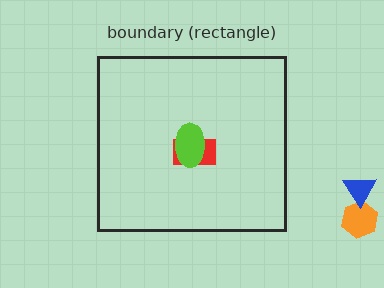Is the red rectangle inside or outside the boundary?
Inside.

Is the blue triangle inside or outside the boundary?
Outside.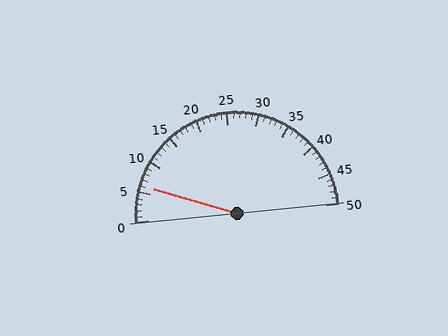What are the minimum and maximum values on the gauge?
The gauge ranges from 0 to 50.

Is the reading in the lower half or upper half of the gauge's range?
The reading is in the lower half of the range (0 to 50).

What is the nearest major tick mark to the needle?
The nearest major tick mark is 5.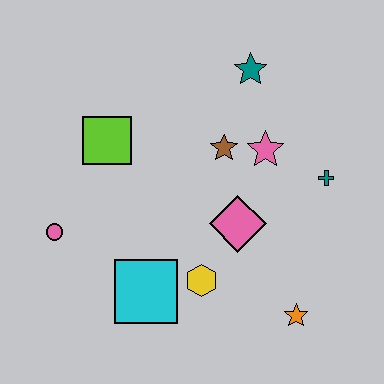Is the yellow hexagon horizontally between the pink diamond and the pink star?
No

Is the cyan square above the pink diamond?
No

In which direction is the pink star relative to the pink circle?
The pink star is to the right of the pink circle.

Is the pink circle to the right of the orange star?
No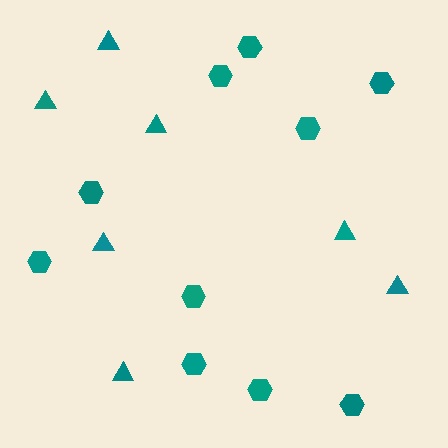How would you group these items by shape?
There are 2 groups: one group of hexagons (10) and one group of triangles (7).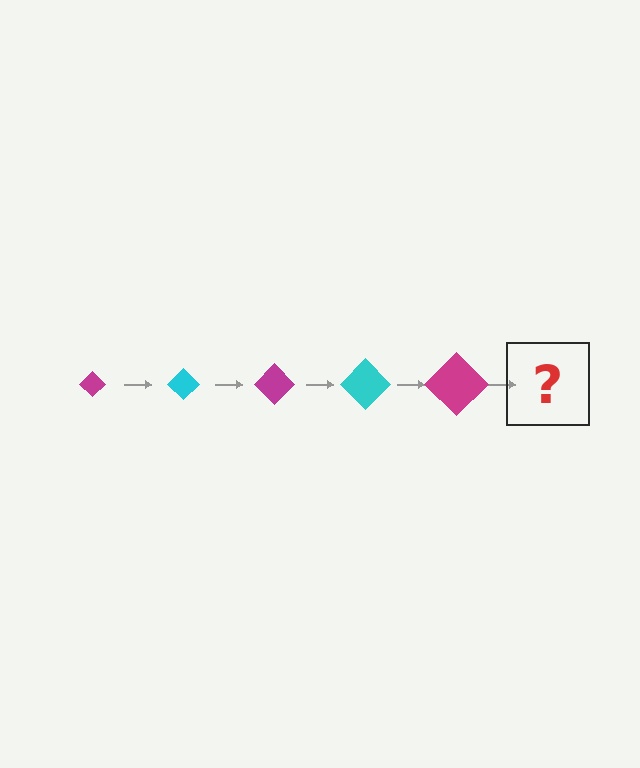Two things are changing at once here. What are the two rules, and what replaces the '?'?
The two rules are that the diamond grows larger each step and the color cycles through magenta and cyan. The '?' should be a cyan diamond, larger than the previous one.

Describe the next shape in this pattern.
It should be a cyan diamond, larger than the previous one.